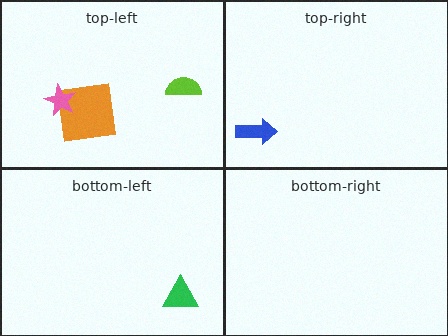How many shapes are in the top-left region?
3.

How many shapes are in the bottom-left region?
1.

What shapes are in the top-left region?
The lime semicircle, the orange square, the pink star.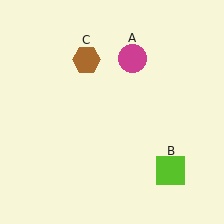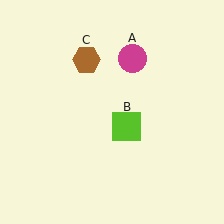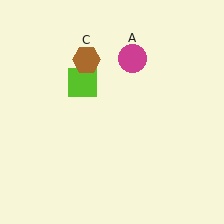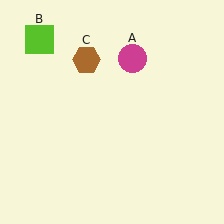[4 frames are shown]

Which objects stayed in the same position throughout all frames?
Magenta circle (object A) and brown hexagon (object C) remained stationary.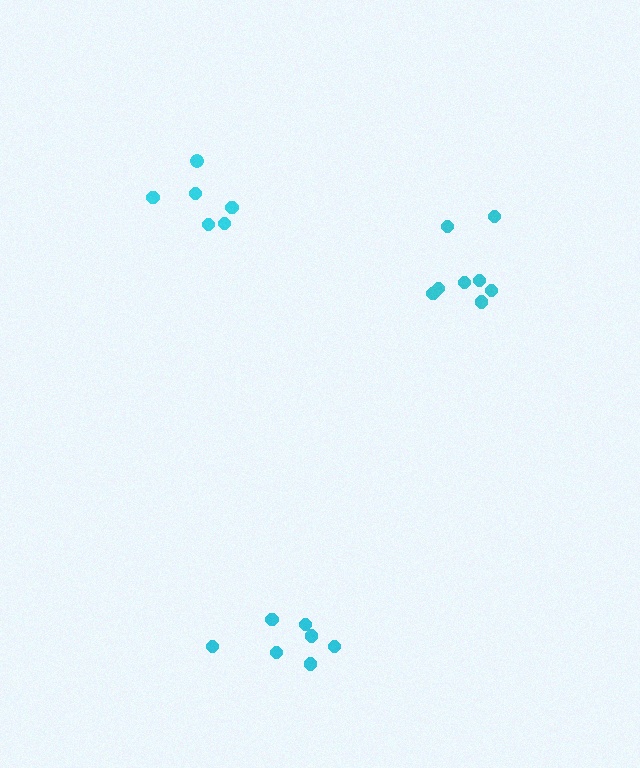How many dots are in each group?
Group 1: 7 dots, Group 2: 8 dots, Group 3: 6 dots (21 total).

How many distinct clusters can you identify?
There are 3 distinct clusters.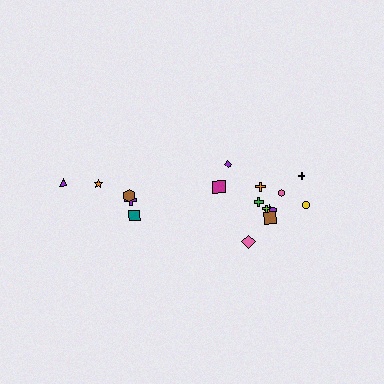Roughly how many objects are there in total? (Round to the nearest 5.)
Roughly 15 objects in total.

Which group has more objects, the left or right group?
The right group.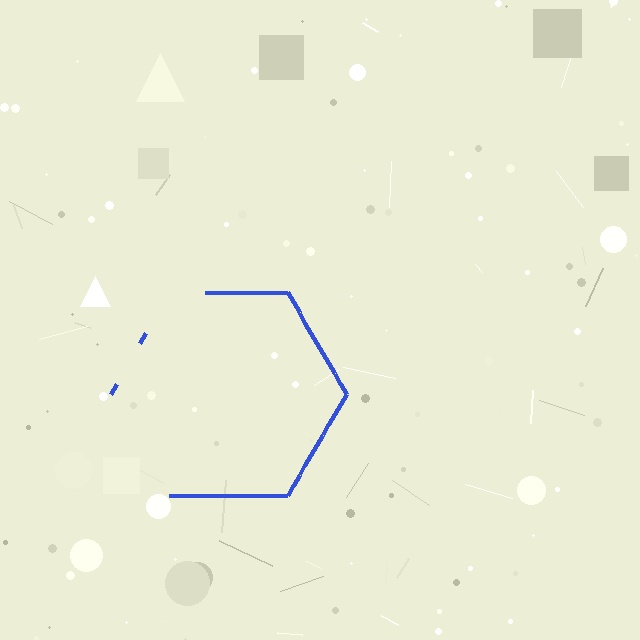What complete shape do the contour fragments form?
The contour fragments form a hexagon.